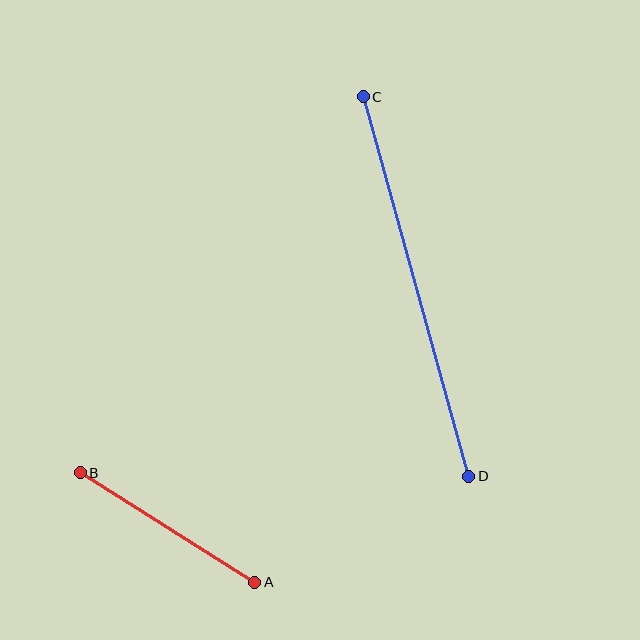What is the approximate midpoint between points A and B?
The midpoint is at approximately (167, 527) pixels.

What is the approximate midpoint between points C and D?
The midpoint is at approximately (416, 287) pixels.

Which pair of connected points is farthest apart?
Points C and D are farthest apart.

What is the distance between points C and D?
The distance is approximately 394 pixels.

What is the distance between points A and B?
The distance is approximately 206 pixels.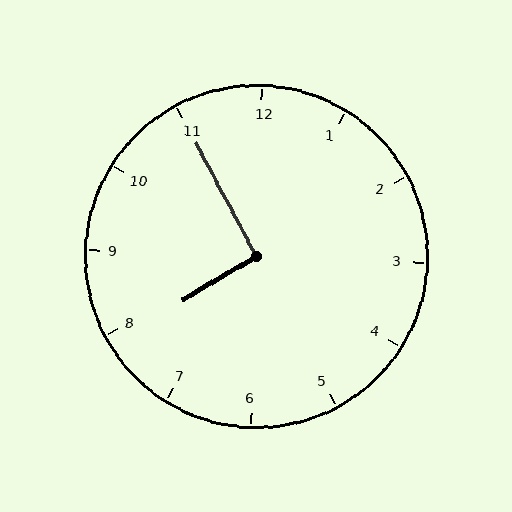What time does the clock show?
7:55.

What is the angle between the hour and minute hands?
Approximately 92 degrees.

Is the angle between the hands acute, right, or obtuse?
It is right.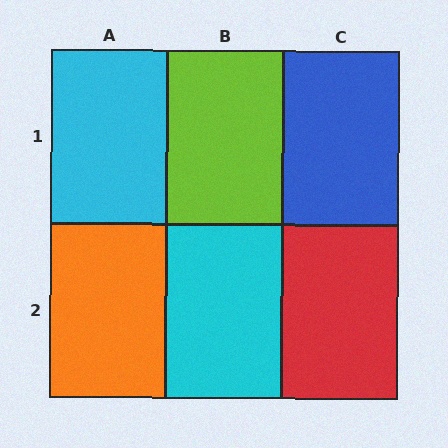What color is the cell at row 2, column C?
Red.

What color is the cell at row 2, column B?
Cyan.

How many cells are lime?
1 cell is lime.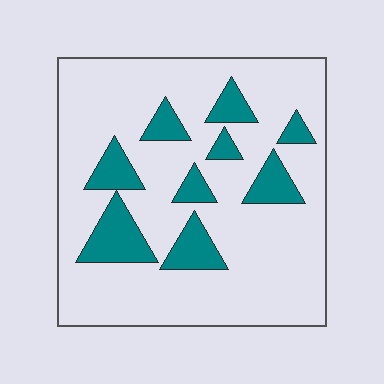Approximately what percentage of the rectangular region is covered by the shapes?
Approximately 20%.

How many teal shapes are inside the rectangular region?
9.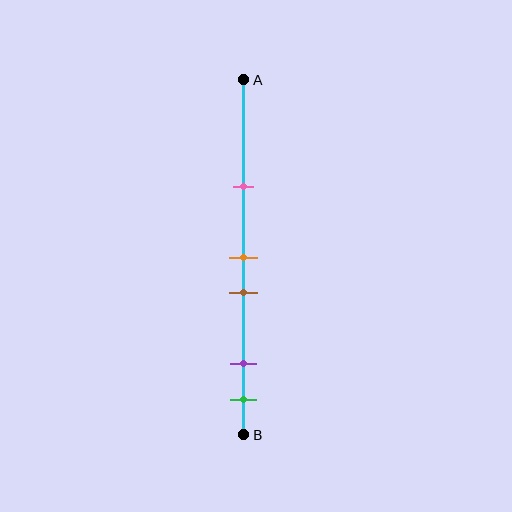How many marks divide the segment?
There are 5 marks dividing the segment.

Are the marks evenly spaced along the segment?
No, the marks are not evenly spaced.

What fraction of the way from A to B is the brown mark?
The brown mark is approximately 60% (0.6) of the way from A to B.